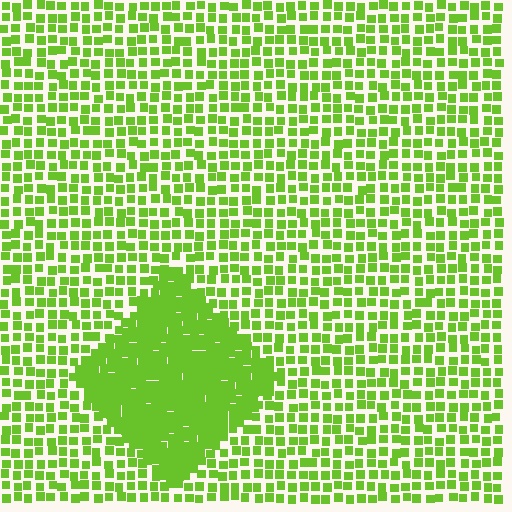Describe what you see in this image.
The image contains small lime elements arranged at two different densities. A diamond-shaped region is visible where the elements are more densely packed than the surrounding area.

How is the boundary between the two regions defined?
The boundary is defined by a change in element density (approximately 2.3x ratio). All elements are the same color, size, and shape.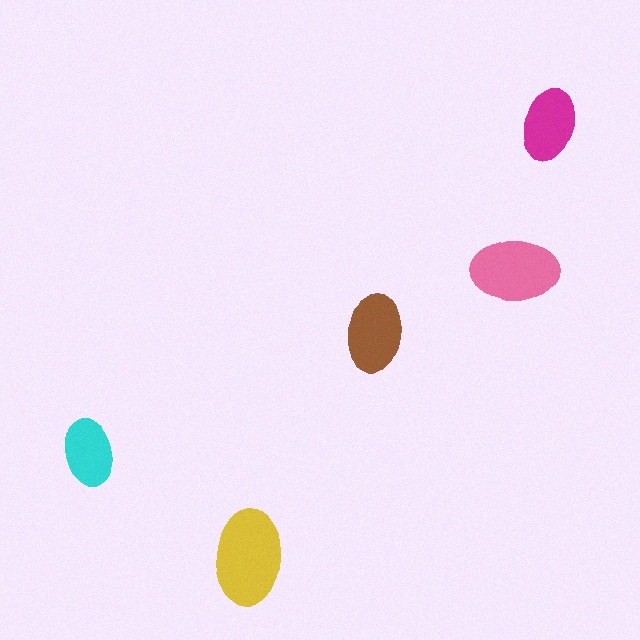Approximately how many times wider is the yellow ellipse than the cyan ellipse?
About 1.5 times wider.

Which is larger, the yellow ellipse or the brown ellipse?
The yellow one.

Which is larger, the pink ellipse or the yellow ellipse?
The yellow one.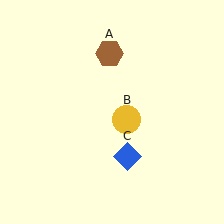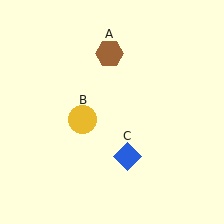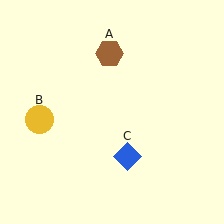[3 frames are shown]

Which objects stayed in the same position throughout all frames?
Brown hexagon (object A) and blue diamond (object C) remained stationary.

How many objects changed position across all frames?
1 object changed position: yellow circle (object B).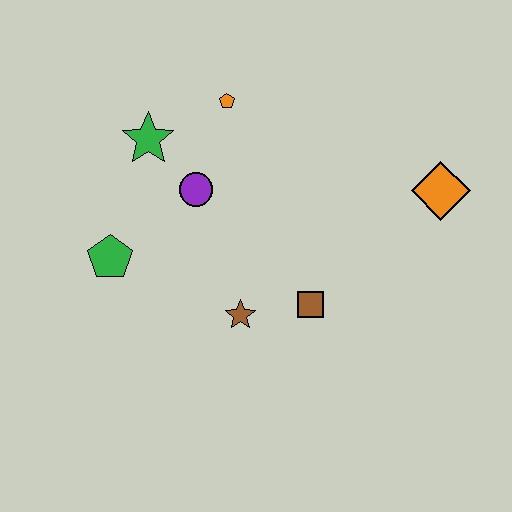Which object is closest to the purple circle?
The green star is closest to the purple circle.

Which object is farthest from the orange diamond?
The green pentagon is farthest from the orange diamond.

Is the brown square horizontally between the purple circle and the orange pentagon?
No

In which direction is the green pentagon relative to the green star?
The green pentagon is below the green star.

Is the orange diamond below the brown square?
No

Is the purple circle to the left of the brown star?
Yes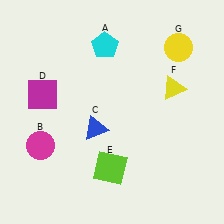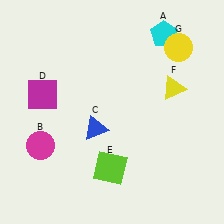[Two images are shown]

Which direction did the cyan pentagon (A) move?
The cyan pentagon (A) moved right.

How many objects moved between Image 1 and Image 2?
1 object moved between the two images.